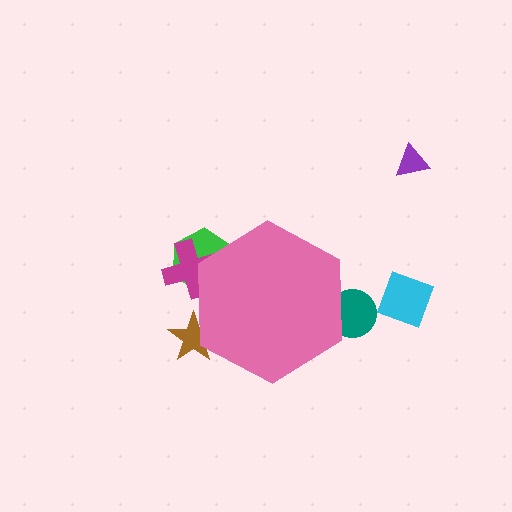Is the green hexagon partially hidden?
Yes, the green hexagon is partially hidden behind the pink hexagon.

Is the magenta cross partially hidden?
Yes, the magenta cross is partially hidden behind the pink hexagon.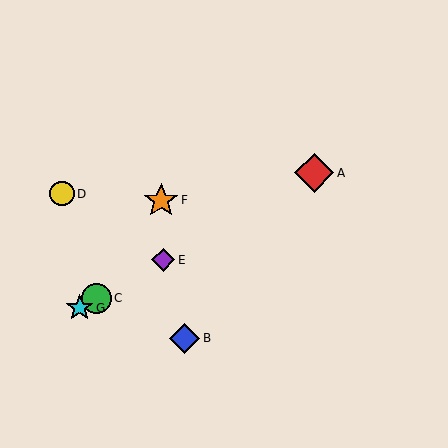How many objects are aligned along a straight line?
4 objects (A, C, E, G) are aligned along a straight line.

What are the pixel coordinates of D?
Object D is at (62, 194).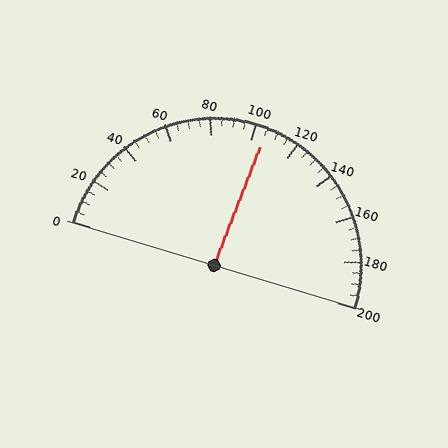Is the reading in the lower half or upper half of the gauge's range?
The reading is in the upper half of the range (0 to 200).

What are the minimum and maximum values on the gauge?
The gauge ranges from 0 to 200.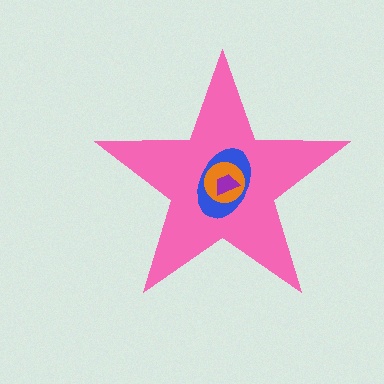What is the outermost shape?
The pink star.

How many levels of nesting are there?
4.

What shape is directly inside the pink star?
The blue ellipse.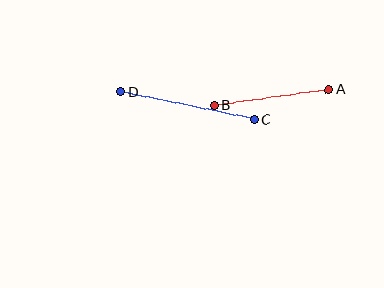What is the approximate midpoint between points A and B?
The midpoint is at approximately (271, 98) pixels.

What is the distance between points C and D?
The distance is approximately 136 pixels.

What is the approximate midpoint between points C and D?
The midpoint is at approximately (188, 106) pixels.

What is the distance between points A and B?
The distance is approximately 116 pixels.